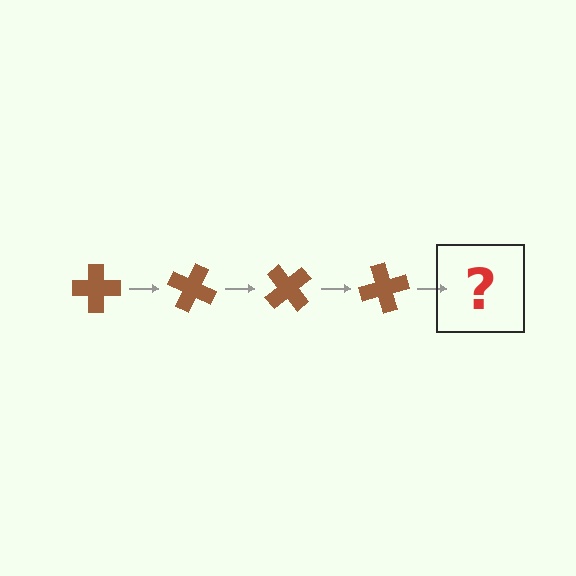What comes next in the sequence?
The next element should be a brown cross rotated 100 degrees.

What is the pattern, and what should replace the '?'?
The pattern is that the cross rotates 25 degrees each step. The '?' should be a brown cross rotated 100 degrees.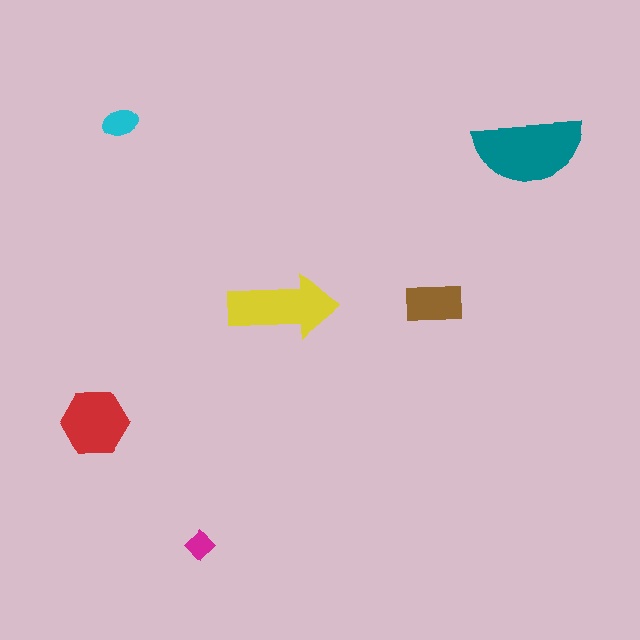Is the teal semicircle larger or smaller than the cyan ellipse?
Larger.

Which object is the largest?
The teal semicircle.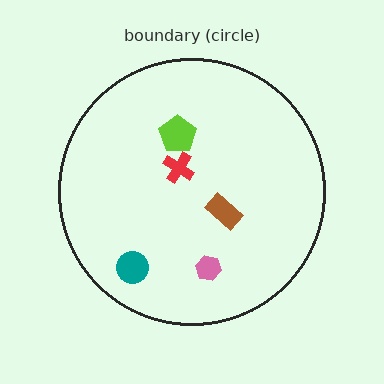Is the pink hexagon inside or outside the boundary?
Inside.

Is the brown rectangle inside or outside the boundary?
Inside.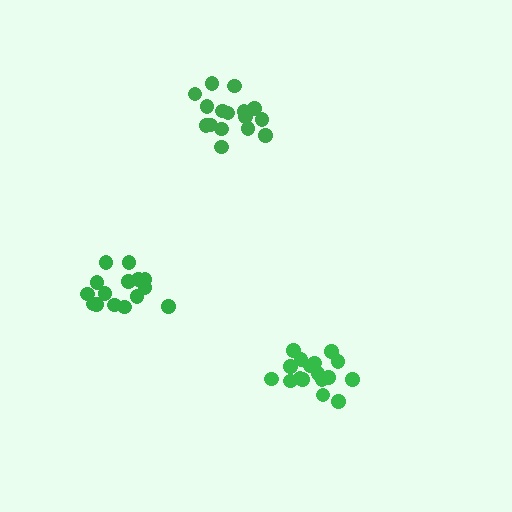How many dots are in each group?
Group 1: 15 dots, Group 2: 17 dots, Group 3: 16 dots (48 total).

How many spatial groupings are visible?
There are 3 spatial groupings.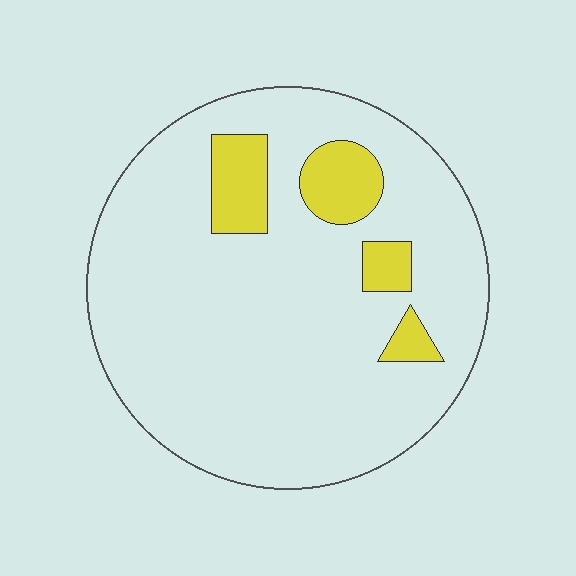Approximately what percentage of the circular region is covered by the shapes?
Approximately 10%.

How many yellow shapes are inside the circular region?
4.